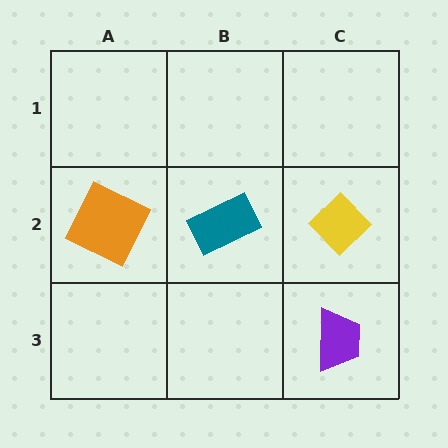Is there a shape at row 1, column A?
No, that cell is empty.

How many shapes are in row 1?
0 shapes.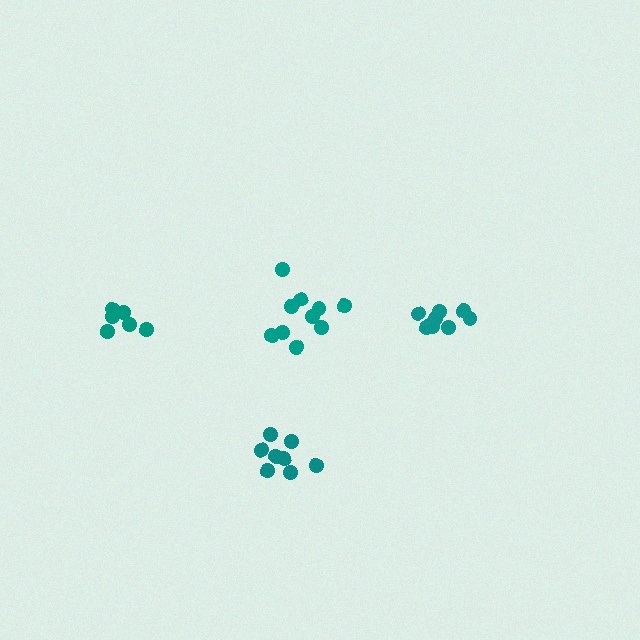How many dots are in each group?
Group 1: 6 dots, Group 2: 10 dots, Group 3: 10 dots, Group 4: 8 dots (34 total).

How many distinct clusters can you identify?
There are 4 distinct clusters.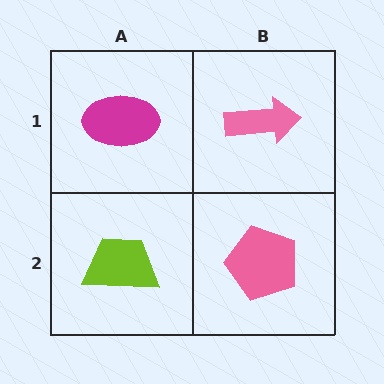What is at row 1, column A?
A magenta ellipse.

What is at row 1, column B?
A pink arrow.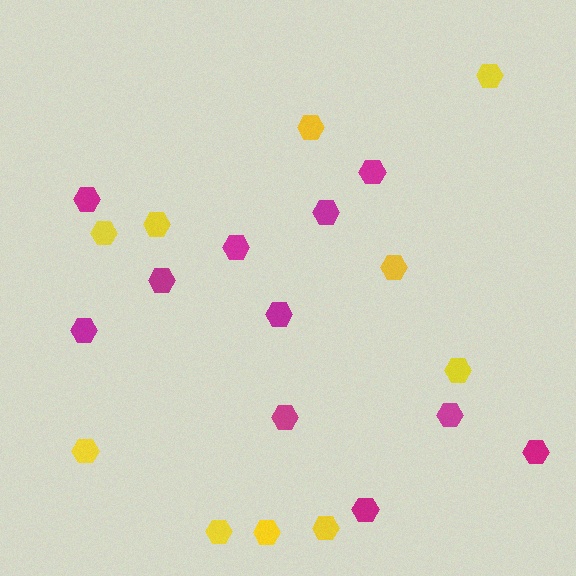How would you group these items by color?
There are 2 groups: one group of magenta hexagons (11) and one group of yellow hexagons (10).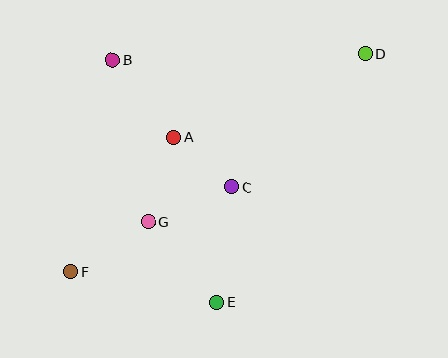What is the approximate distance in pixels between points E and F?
The distance between E and F is approximately 150 pixels.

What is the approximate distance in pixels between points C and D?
The distance between C and D is approximately 188 pixels.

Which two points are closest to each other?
Points A and C are closest to each other.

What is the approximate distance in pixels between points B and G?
The distance between B and G is approximately 166 pixels.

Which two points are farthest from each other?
Points D and F are farthest from each other.